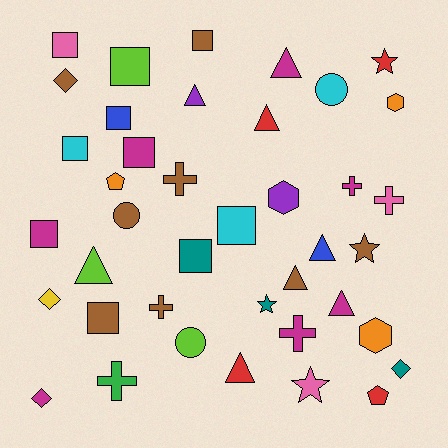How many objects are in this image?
There are 40 objects.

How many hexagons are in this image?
There are 3 hexagons.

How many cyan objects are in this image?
There are 3 cyan objects.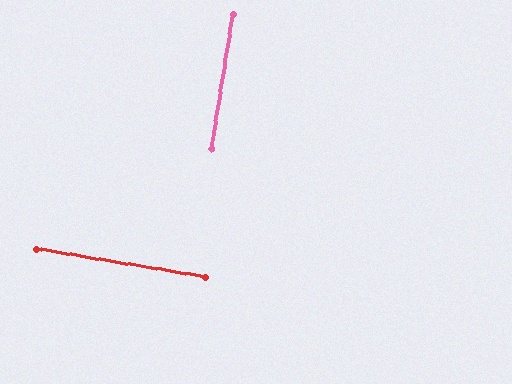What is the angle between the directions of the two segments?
Approximately 89 degrees.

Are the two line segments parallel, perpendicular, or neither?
Perpendicular — they meet at approximately 89°.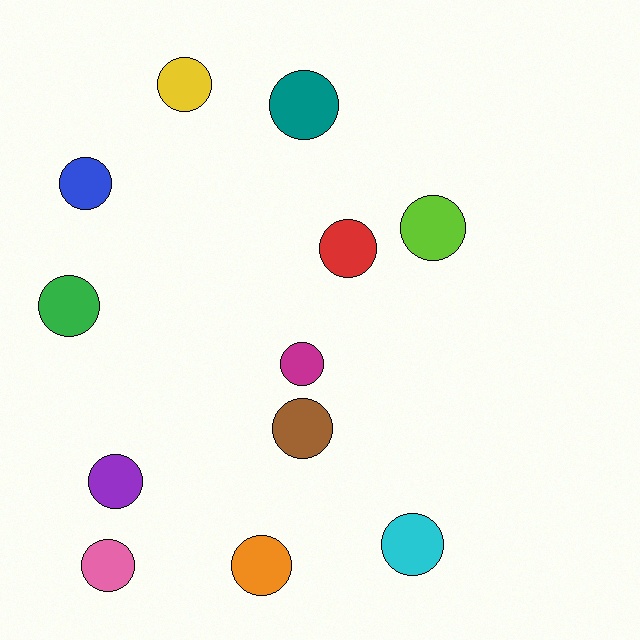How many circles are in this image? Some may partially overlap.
There are 12 circles.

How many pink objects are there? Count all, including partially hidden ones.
There is 1 pink object.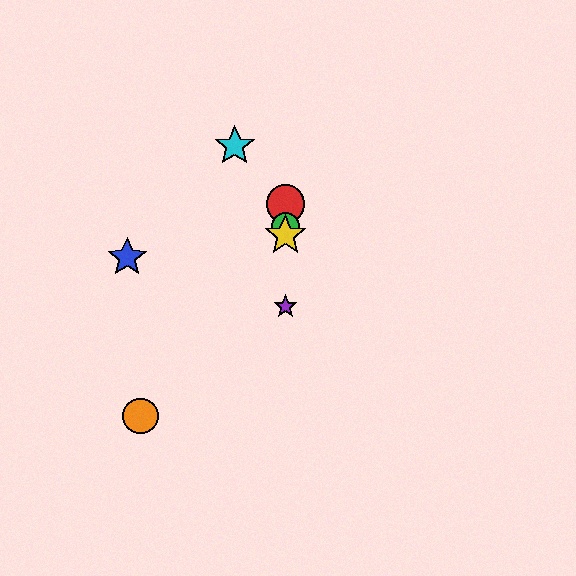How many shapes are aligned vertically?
4 shapes (the red circle, the green circle, the yellow star, the purple star) are aligned vertically.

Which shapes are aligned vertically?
The red circle, the green circle, the yellow star, the purple star are aligned vertically.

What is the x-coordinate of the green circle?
The green circle is at x≈285.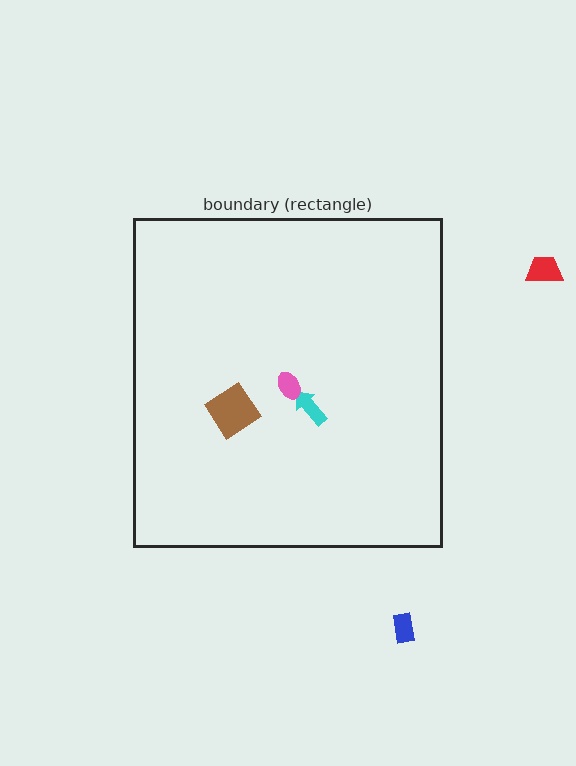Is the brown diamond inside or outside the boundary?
Inside.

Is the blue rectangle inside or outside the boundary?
Outside.